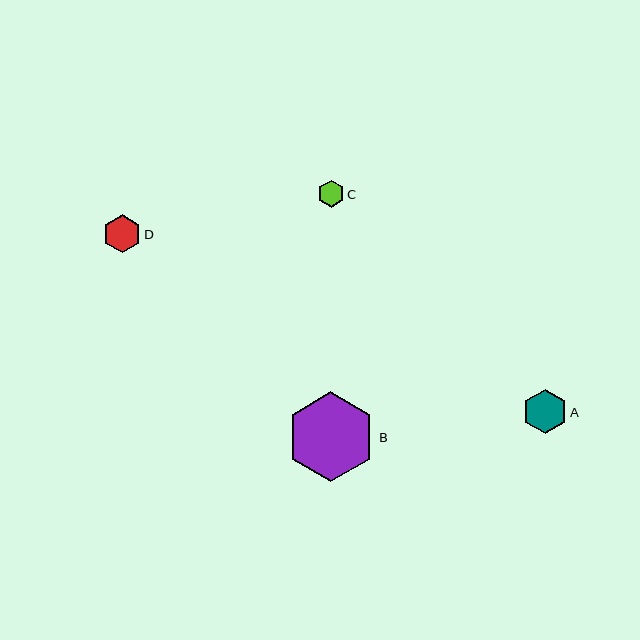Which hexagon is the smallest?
Hexagon C is the smallest with a size of approximately 27 pixels.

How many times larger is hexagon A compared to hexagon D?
Hexagon A is approximately 1.2 times the size of hexagon D.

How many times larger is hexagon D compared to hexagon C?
Hexagon D is approximately 1.4 times the size of hexagon C.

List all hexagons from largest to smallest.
From largest to smallest: B, A, D, C.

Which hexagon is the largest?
Hexagon B is the largest with a size of approximately 90 pixels.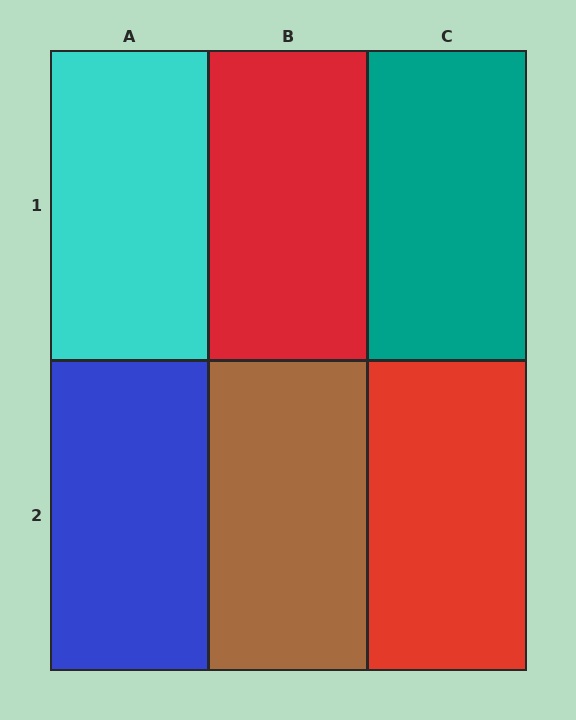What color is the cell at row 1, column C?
Teal.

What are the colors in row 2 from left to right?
Blue, brown, red.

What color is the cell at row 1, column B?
Red.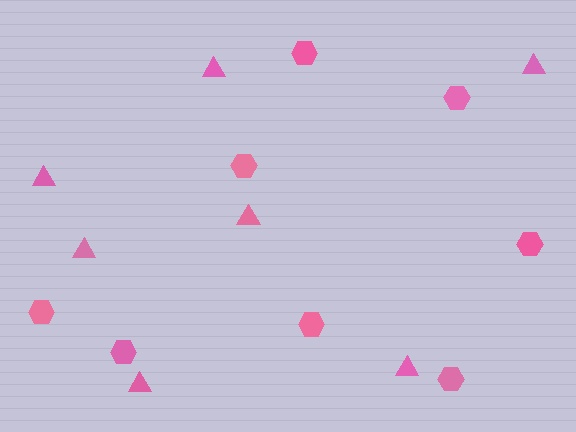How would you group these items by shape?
There are 2 groups: one group of triangles (7) and one group of hexagons (8).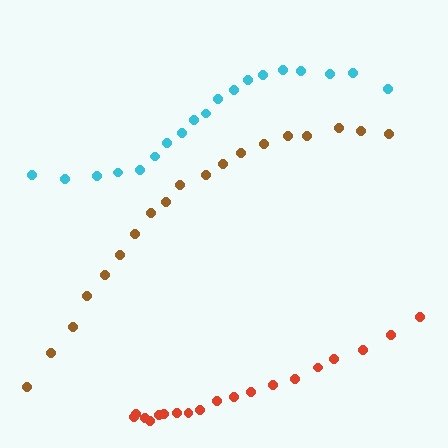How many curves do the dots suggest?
There are 3 distinct paths.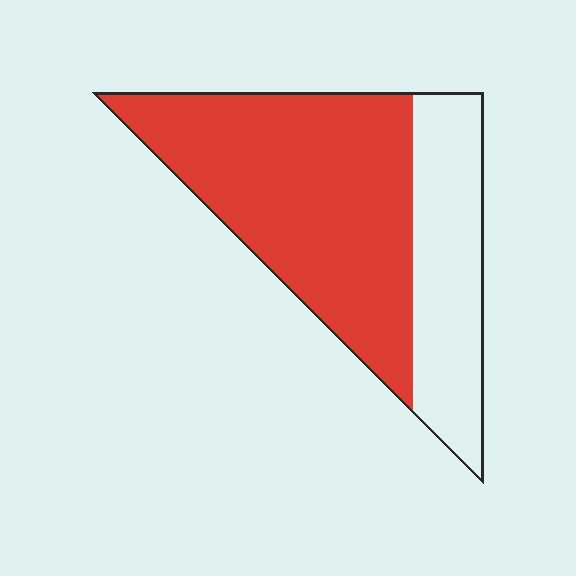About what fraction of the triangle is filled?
About two thirds (2/3).